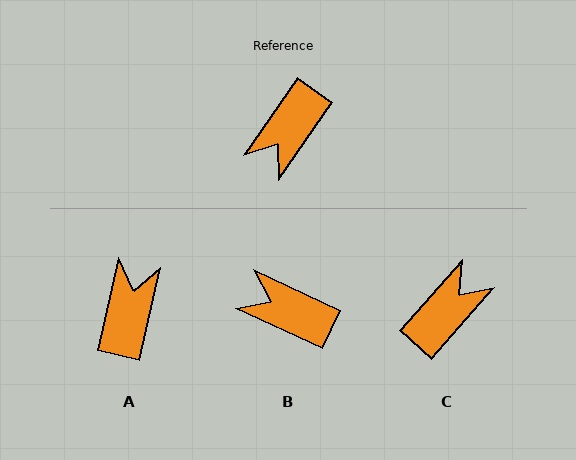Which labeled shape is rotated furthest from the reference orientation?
C, about 174 degrees away.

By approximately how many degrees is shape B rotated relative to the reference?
Approximately 80 degrees clockwise.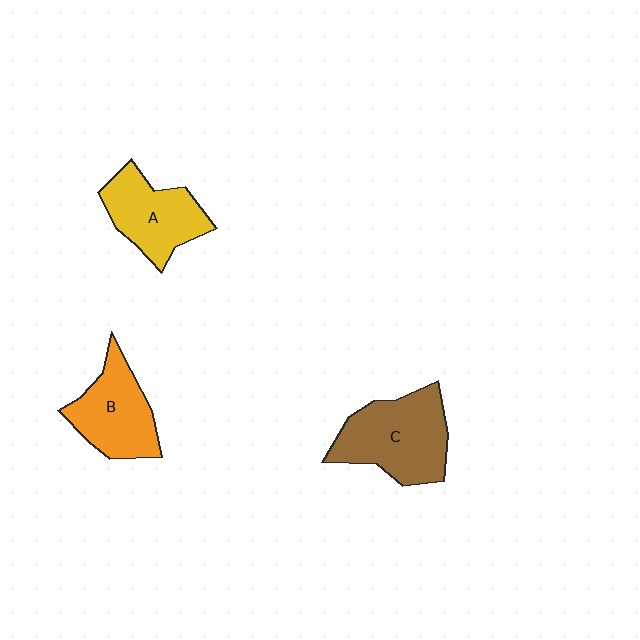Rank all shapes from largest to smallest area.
From largest to smallest: C (brown), B (orange), A (yellow).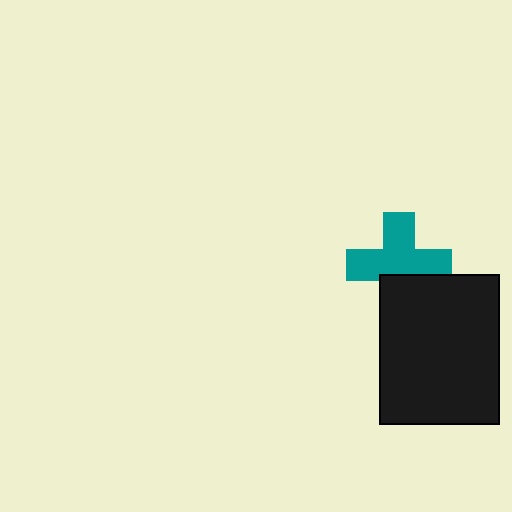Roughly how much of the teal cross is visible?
Most of it is visible (roughly 70%).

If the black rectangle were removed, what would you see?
You would see the complete teal cross.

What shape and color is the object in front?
The object in front is a black rectangle.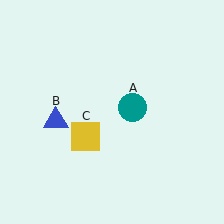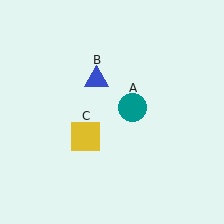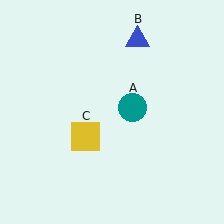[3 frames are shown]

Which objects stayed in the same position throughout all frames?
Teal circle (object A) and yellow square (object C) remained stationary.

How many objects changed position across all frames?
1 object changed position: blue triangle (object B).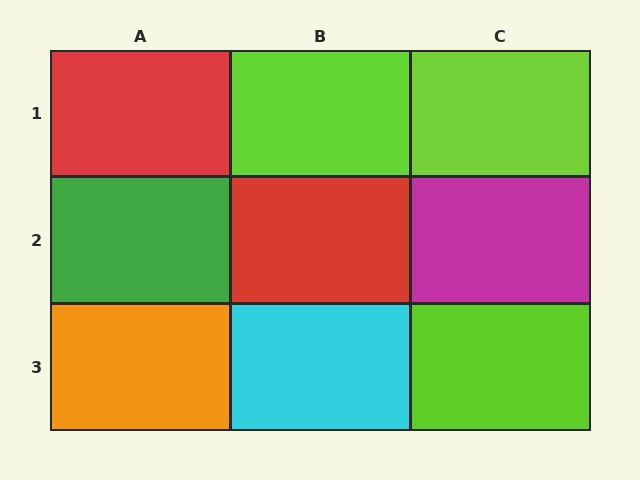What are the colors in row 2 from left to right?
Green, red, magenta.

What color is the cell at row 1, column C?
Lime.